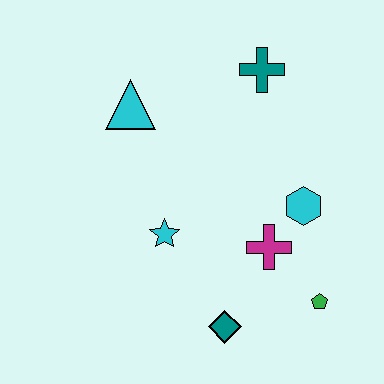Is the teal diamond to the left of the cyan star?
No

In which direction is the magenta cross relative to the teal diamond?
The magenta cross is above the teal diamond.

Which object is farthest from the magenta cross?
The cyan triangle is farthest from the magenta cross.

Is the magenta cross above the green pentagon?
Yes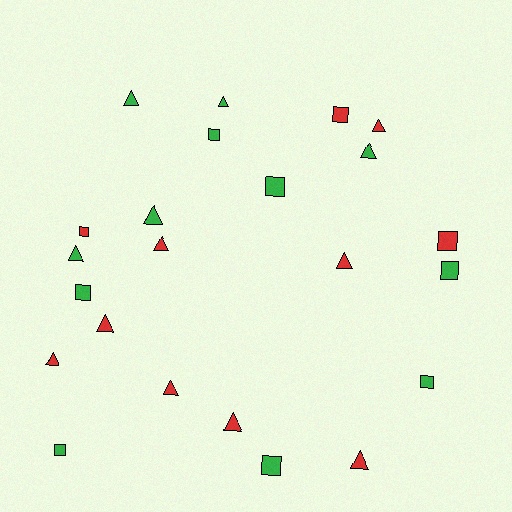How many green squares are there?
There are 7 green squares.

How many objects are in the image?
There are 23 objects.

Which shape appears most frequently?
Triangle, with 13 objects.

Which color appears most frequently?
Green, with 12 objects.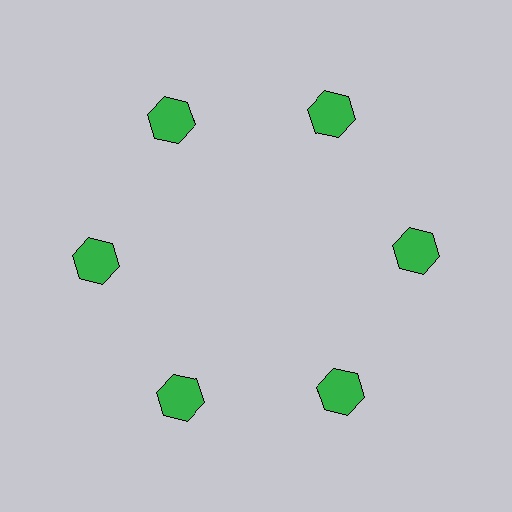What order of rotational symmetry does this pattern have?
This pattern has 6-fold rotational symmetry.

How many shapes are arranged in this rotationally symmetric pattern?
There are 6 shapes, arranged in 6 groups of 1.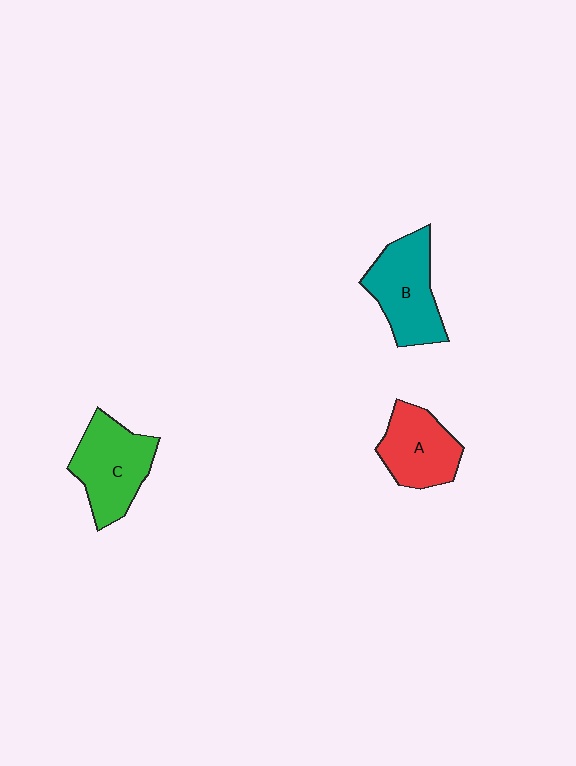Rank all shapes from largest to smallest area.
From largest to smallest: C (green), B (teal), A (red).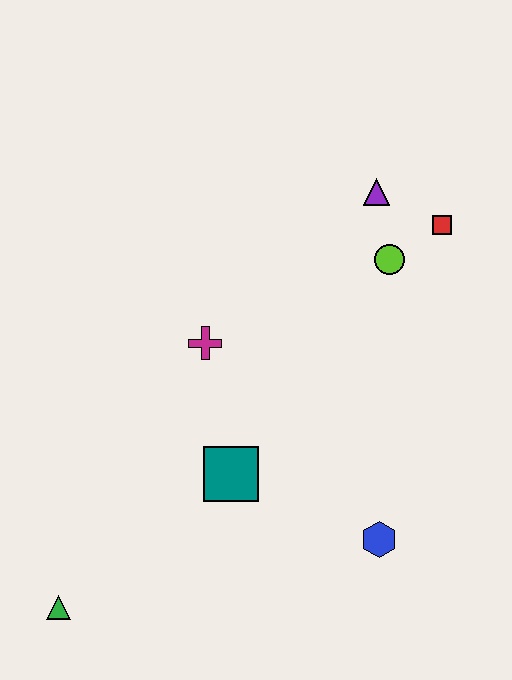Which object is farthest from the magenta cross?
The green triangle is farthest from the magenta cross.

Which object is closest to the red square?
The lime circle is closest to the red square.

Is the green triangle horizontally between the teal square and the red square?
No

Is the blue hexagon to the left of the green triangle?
No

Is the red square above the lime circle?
Yes